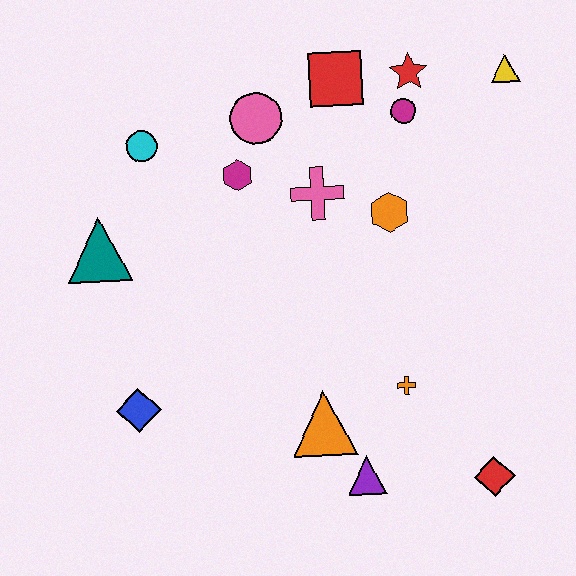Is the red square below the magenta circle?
No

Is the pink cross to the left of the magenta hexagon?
No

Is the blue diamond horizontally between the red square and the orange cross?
No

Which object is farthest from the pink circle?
The red diamond is farthest from the pink circle.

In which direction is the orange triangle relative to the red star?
The orange triangle is below the red star.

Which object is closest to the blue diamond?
The teal triangle is closest to the blue diamond.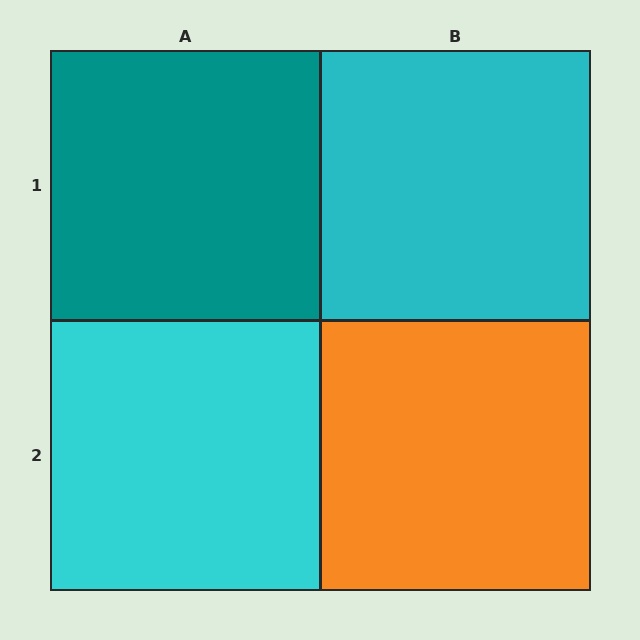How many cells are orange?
1 cell is orange.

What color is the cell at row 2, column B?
Orange.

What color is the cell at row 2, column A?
Cyan.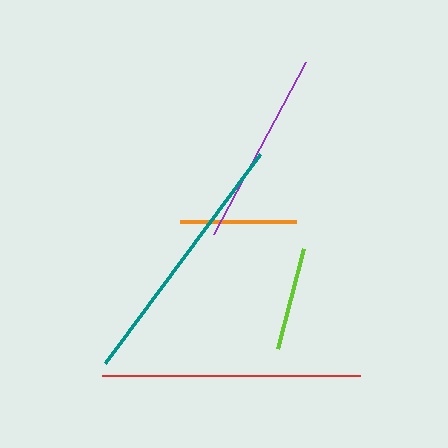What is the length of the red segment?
The red segment is approximately 258 pixels long.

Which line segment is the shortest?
The lime line is the shortest at approximately 103 pixels.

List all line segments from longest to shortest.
From longest to shortest: teal, red, purple, orange, lime.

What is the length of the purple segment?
The purple segment is approximately 195 pixels long.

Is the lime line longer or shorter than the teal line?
The teal line is longer than the lime line.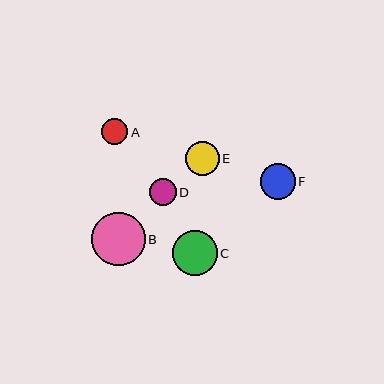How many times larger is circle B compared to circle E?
Circle B is approximately 1.6 times the size of circle E.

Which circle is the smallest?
Circle A is the smallest with a size of approximately 26 pixels.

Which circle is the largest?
Circle B is the largest with a size of approximately 53 pixels.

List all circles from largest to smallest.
From largest to smallest: B, C, F, E, D, A.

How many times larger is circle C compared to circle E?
Circle C is approximately 1.3 times the size of circle E.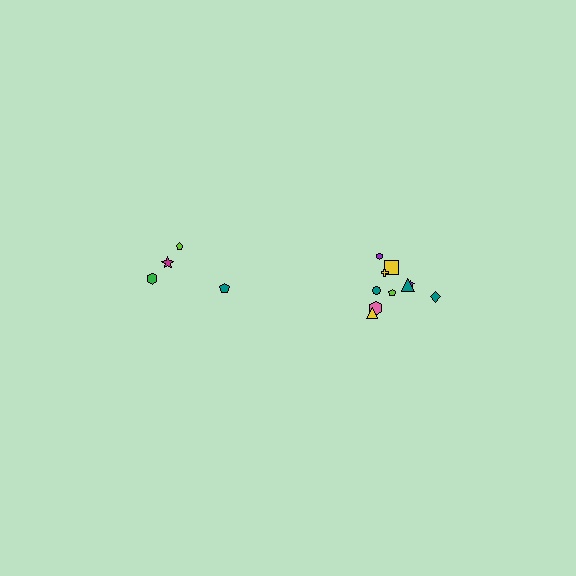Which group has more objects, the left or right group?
The right group.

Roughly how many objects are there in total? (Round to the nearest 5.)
Roughly 15 objects in total.